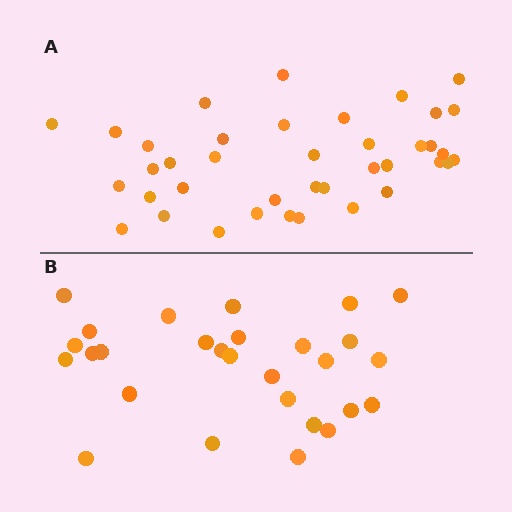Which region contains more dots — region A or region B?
Region A (the top region) has more dots.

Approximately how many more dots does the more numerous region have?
Region A has roughly 12 or so more dots than region B.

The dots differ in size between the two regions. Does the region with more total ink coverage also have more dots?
No. Region B has more total ink coverage because its dots are larger, but region A actually contains more individual dots. Total area can be misleading — the number of items is what matters here.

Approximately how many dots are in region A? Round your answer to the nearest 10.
About 40 dots. (The exact count is 39, which rounds to 40.)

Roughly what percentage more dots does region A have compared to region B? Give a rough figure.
About 40% more.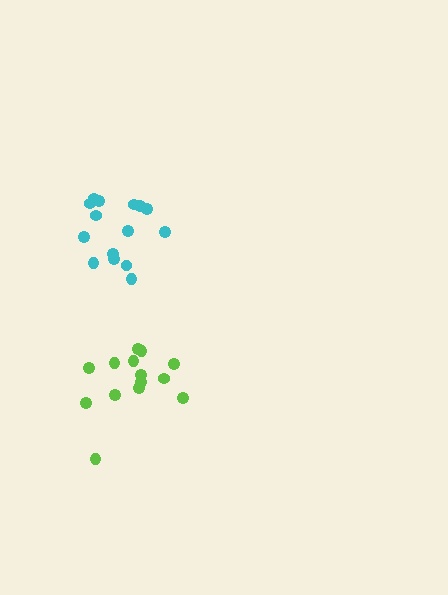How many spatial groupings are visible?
There are 2 spatial groupings.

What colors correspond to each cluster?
The clusters are colored: cyan, lime.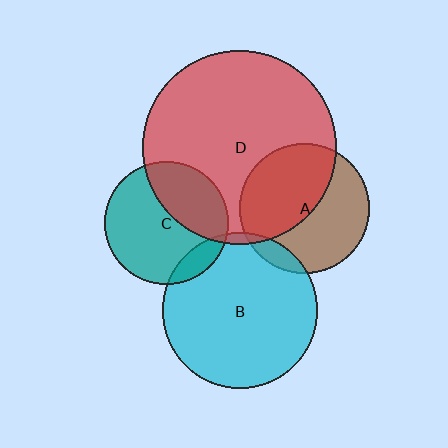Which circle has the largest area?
Circle D (red).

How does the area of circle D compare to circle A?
Approximately 2.2 times.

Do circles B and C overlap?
Yes.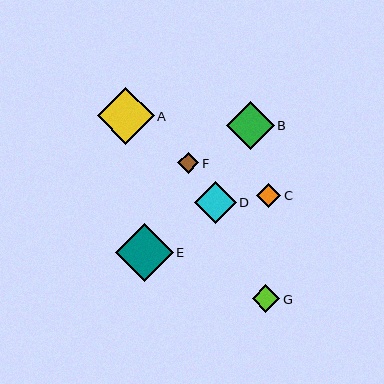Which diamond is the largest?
Diamond E is the largest with a size of approximately 57 pixels.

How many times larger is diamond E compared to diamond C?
Diamond E is approximately 2.3 times the size of diamond C.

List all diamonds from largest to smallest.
From largest to smallest: E, A, B, D, G, C, F.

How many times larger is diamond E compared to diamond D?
Diamond E is approximately 1.4 times the size of diamond D.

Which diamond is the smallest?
Diamond F is the smallest with a size of approximately 21 pixels.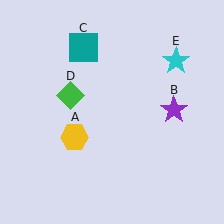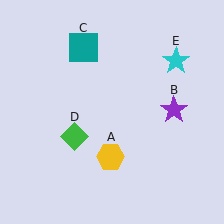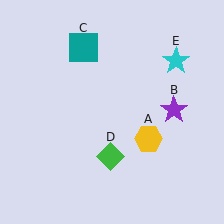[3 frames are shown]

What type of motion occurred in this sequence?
The yellow hexagon (object A), green diamond (object D) rotated counterclockwise around the center of the scene.